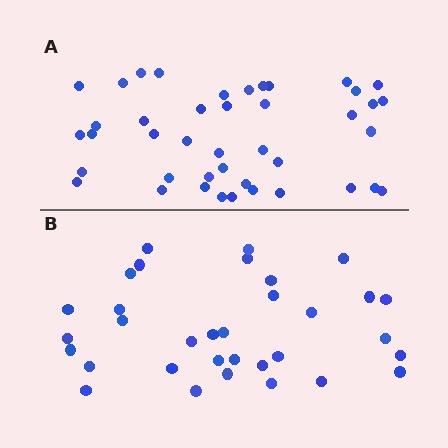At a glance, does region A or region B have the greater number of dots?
Region A (the top region) has more dots.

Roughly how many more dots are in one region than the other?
Region A has roughly 8 or so more dots than region B.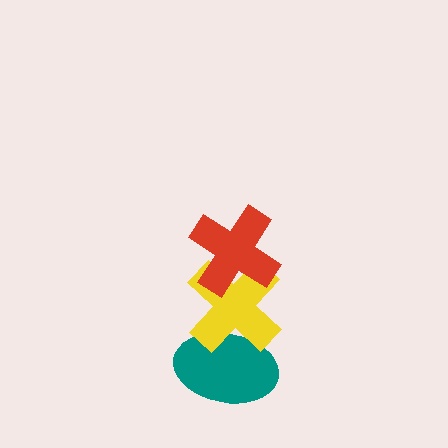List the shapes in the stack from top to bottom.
From top to bottom: the red cross, the yellow cross, the teal ellipse.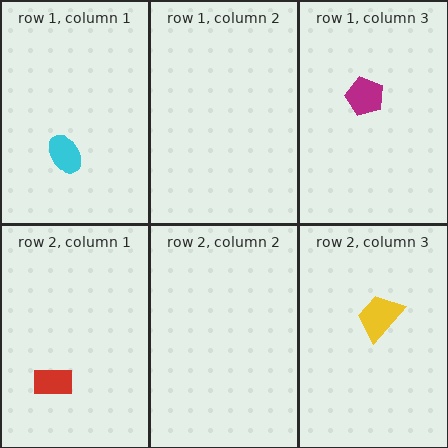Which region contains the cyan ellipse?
The row 1, column 1 region.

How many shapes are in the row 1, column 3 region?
1.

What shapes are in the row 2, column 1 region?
The red rectangle.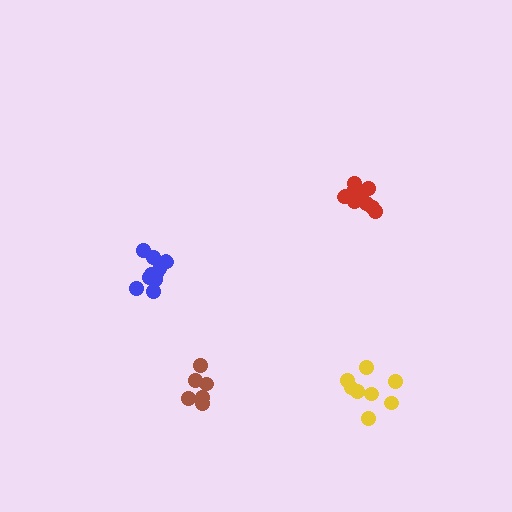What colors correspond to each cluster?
The clusters are colored: yellow, brown, blue, red.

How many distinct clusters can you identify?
There are 4 distinct clusters.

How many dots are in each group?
Group 1: 8 dots, Group 2: 6 dots, Group 3: 11 dots, Group 4: 11 dots (36 total).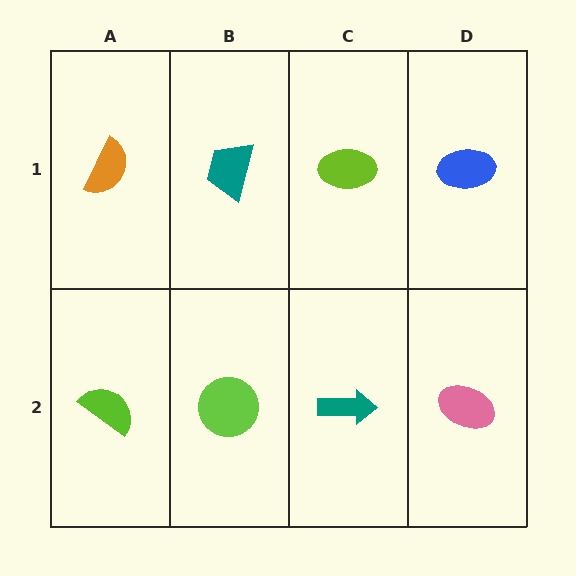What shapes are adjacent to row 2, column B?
A teal trapezoid (row 1, column B), a lime semicircle (row 2, column A), a teal arrow (row 2, column C).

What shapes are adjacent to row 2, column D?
A blue ellipse (row 1, column D), a teal arrow (row 2, column C).